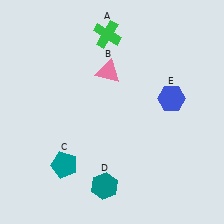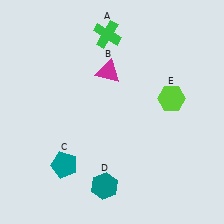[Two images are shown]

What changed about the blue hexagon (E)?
In Image 1, E is blue. In Image 2, it changed to lime.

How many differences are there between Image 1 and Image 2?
There are 2 differences between the two images.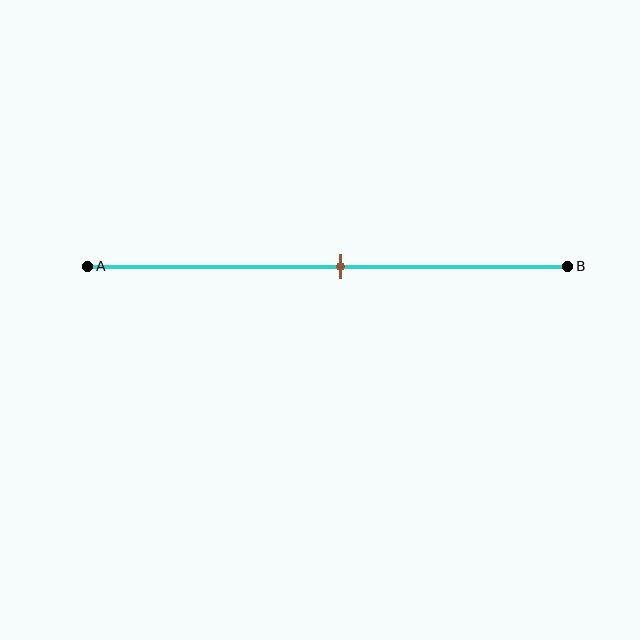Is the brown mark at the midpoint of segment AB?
Yes, the mark is approximately at the midpoint.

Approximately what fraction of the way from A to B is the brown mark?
The brown mark is approximately 55% of the way from A to B.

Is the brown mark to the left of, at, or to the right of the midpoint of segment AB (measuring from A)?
The brown mark is approximately at the midpoint of segment AB.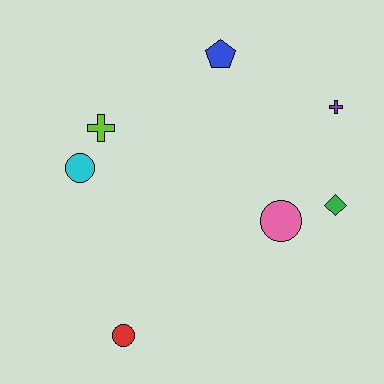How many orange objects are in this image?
There are no orange objects.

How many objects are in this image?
There are 7 objects.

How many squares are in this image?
There are no squares.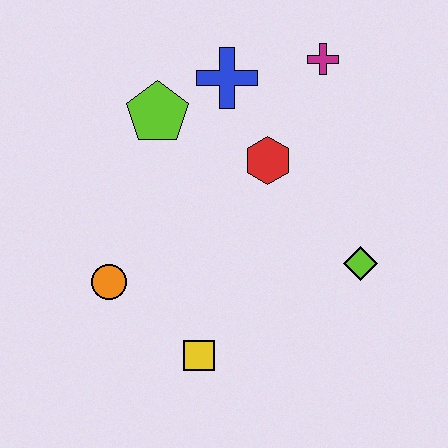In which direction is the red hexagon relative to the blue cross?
The red hexagon is below the blue cross.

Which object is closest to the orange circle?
The yellow square is closest to the orange circle.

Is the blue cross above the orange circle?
Yes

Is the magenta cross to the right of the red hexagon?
Yes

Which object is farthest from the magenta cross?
The yellow square is farthest from the magenta cross.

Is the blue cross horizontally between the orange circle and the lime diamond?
Yes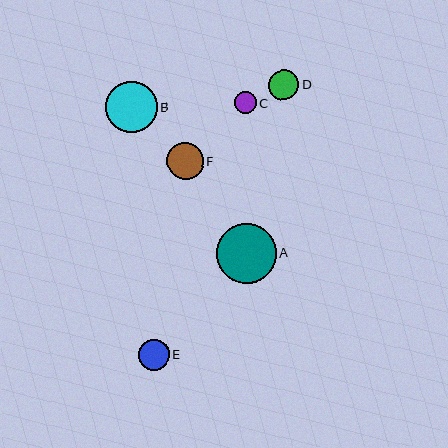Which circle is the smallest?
Circle C is the smallest with a size of approximately 22 pixels.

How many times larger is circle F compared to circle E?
Circle F is approximately 1.2 times the size of circle E.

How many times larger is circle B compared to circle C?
Circle B is approximately 2.3 times the size of circle C.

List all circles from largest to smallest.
From largest to smallest: A, B, F, E, D, C.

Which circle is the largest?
Circle A is the largest with a size of approximately 60 pixels.